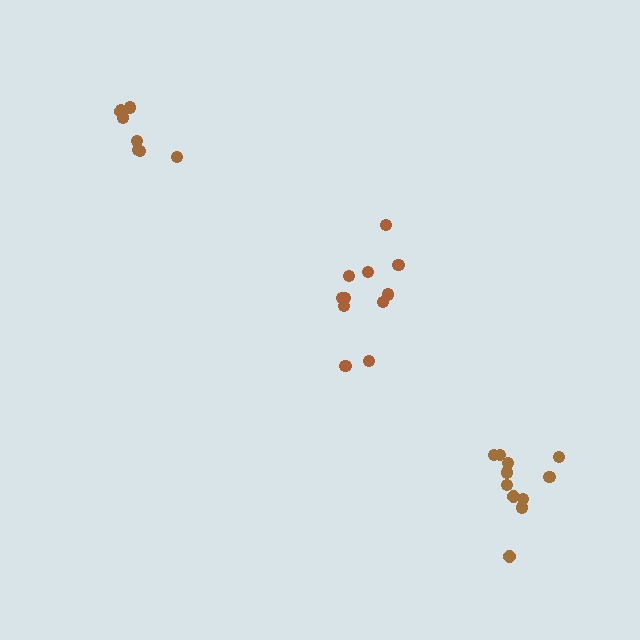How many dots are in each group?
Group 1: 11 dots, Group 2: 11 dots, Group 3: 8 dots (30 total).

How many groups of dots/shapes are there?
There are 3 groups.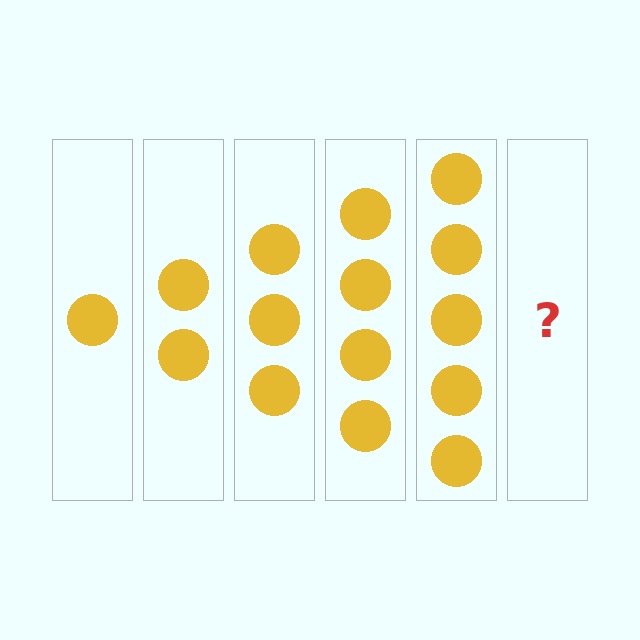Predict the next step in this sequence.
The next step is 6 circles.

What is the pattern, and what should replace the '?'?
The pattern is that each step adds one more circle. The '?' should be 6 circles.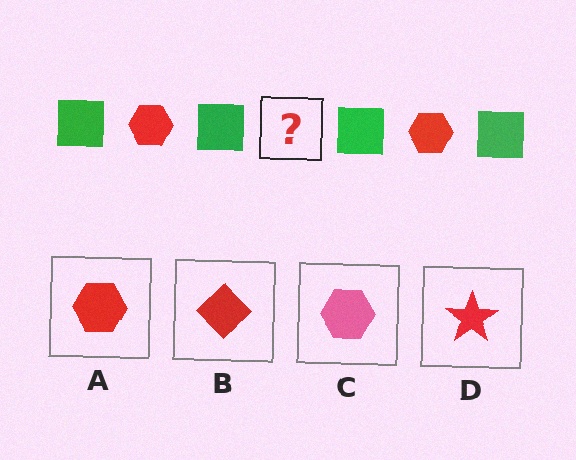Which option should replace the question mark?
Option A.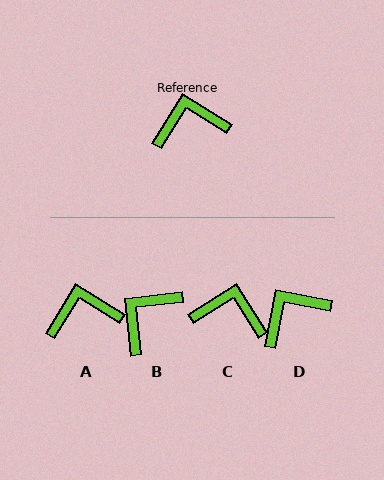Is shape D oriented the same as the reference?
No, it is off by about 21 degrees.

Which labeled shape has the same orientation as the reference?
A.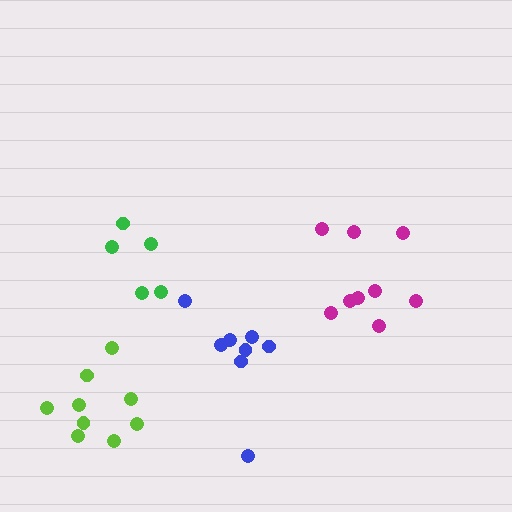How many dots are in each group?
Group 1: 5 dots, Group 2: 8 dots, Group 3: 9 dots, Group 4: 9 dots (31 total).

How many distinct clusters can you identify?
There are 4 distinct clusters.